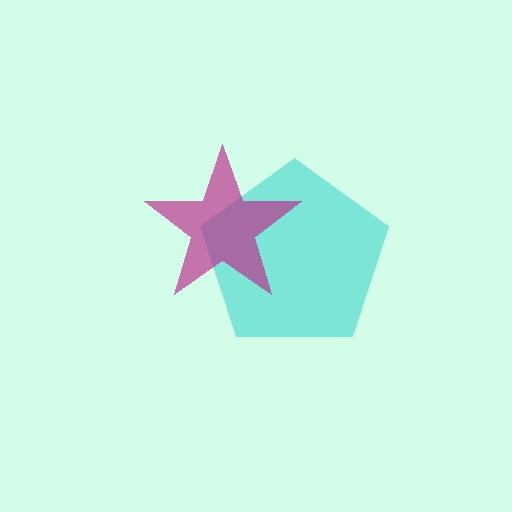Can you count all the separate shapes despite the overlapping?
Yes, there are 2 separate shapes.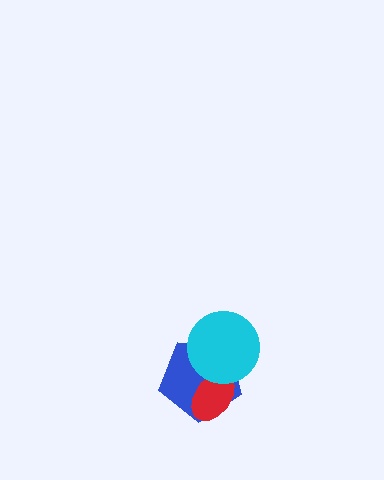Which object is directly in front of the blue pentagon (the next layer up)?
The red ellipse is directly in front of the blue pentagon.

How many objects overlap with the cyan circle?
2 objects overlap with the cyan circle.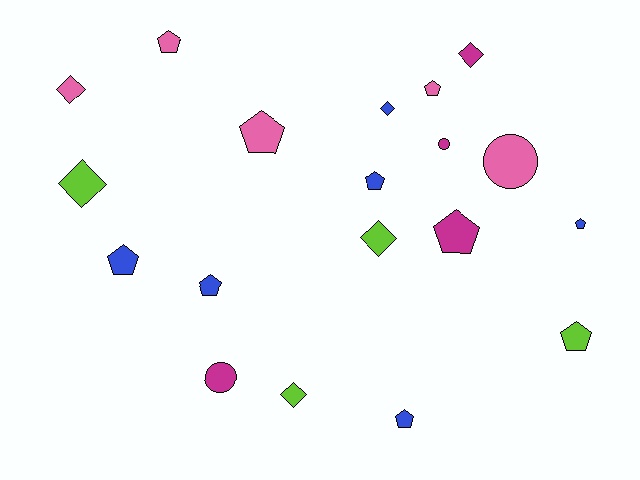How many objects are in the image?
There are 19 objects.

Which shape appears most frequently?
Pentagon, with 10 objects.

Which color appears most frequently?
Blue, with 6 objects.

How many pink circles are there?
There is 1 pink circle.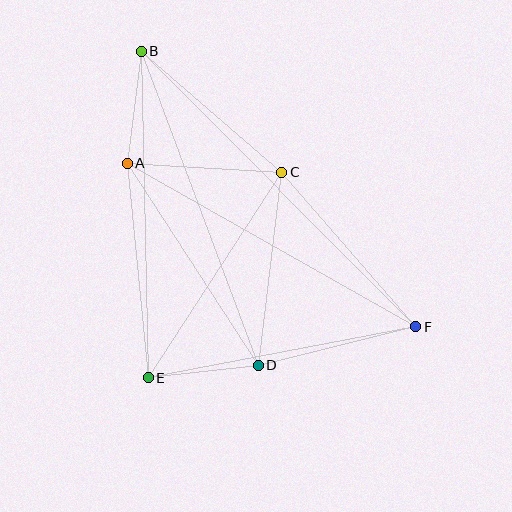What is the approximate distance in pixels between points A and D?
The distance between A and D is approximately 241 pixels.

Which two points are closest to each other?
Points D and E are closest to each other.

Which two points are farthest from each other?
Points B and F are farthest from each other.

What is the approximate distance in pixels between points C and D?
The distance between C and D is approximately 195 pixels.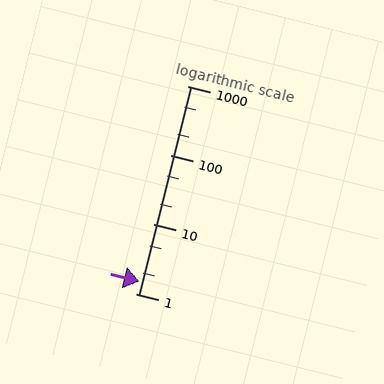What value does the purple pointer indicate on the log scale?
The pointer indicates approximately 1.5.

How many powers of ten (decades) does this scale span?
The scale spans 3 decades, from 1 to 1000.